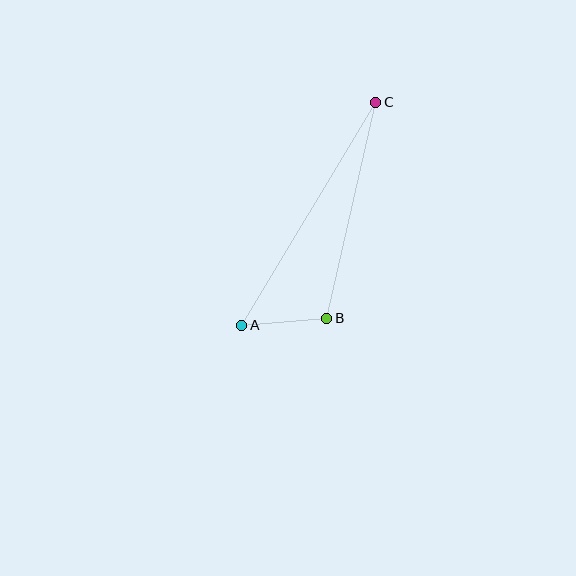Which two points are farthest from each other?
Points A and C are farthest from each other.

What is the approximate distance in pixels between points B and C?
The distance between B and C is approximately 222 pixels.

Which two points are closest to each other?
Points A and B are closest to each other.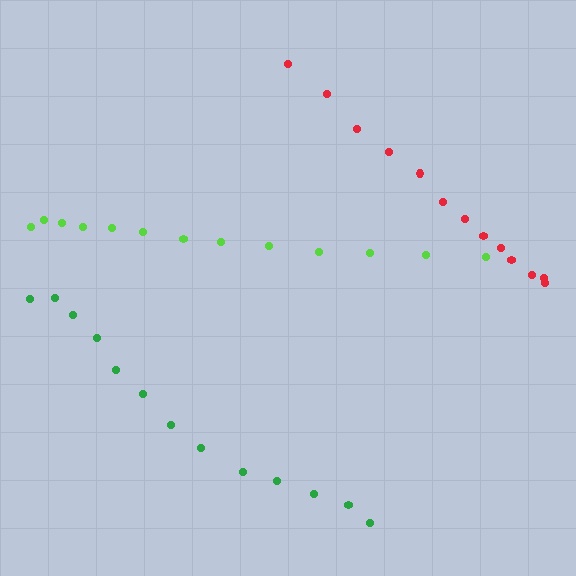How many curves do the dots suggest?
There are 3 distinct paths.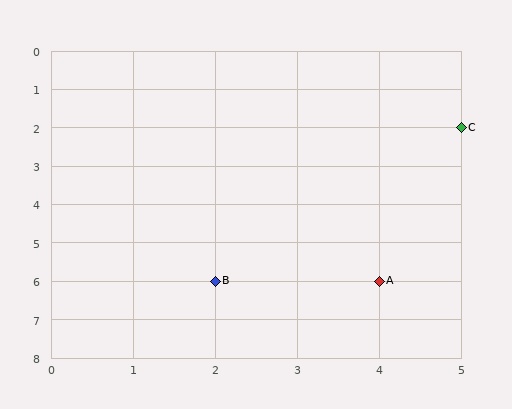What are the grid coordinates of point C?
Point C is at grid coordinates (5, 2).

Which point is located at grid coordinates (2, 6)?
Point B is at (2, 6).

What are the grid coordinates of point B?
Point B is at grid coordinates (2, 6).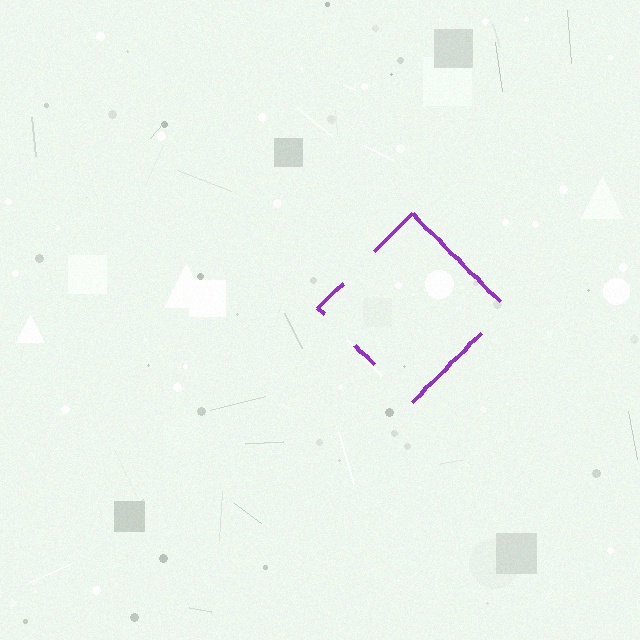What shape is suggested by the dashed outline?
The dashed outline suggests a diamond.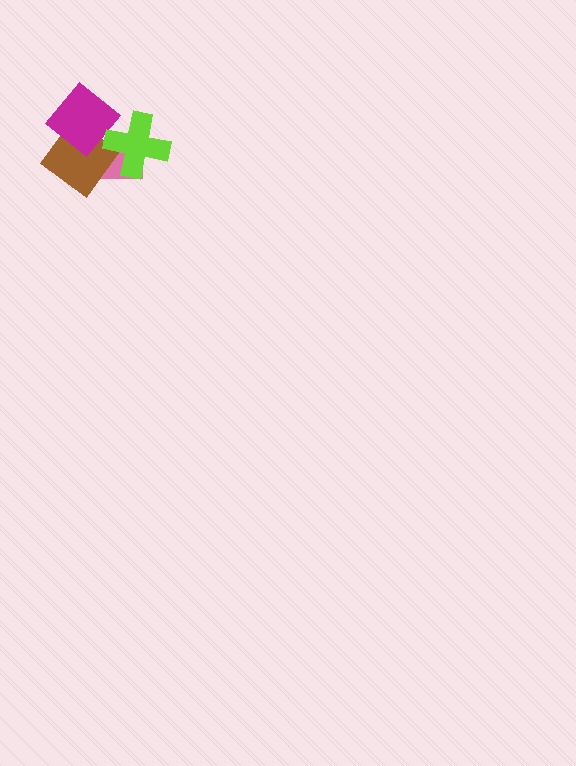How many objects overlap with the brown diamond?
3 objects overlap with the brown diamond.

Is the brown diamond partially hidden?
Yes, it is partially covered by another shape.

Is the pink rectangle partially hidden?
Yes, it is partially covered by another shape.